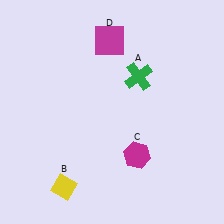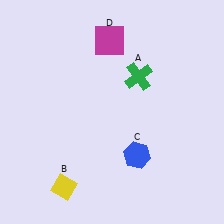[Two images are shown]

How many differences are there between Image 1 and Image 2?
There is 1 difference between the two images.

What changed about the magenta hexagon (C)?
In Image 1, C is magenta. In Image 2, it changed to blue.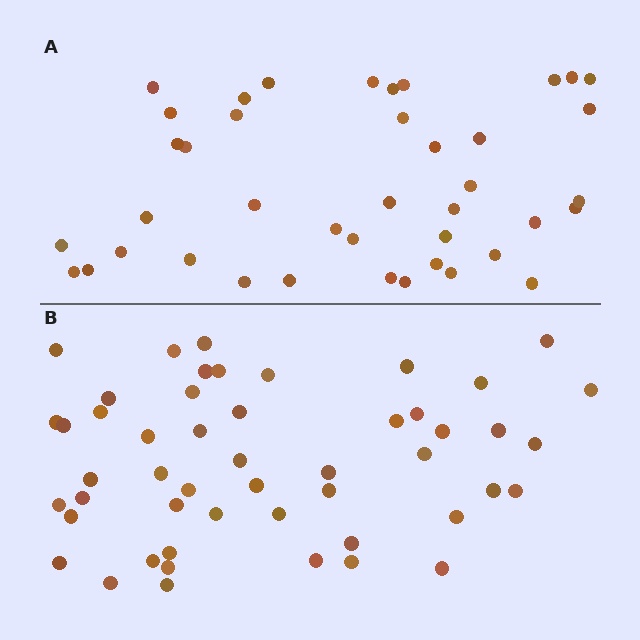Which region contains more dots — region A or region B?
Region B (the bottom region) has more dots.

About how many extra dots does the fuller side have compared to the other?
Region B has roughly 8 or so more dots than region A.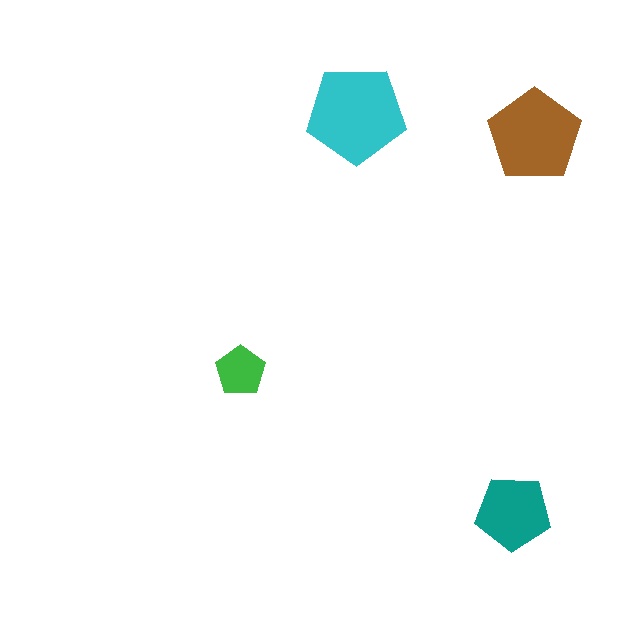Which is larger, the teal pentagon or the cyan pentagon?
The cyan one.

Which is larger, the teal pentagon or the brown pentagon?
The brown one.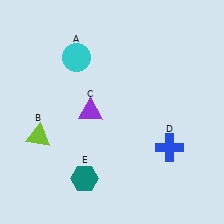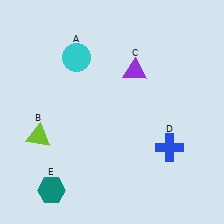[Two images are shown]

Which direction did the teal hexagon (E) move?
The teal hexagon (E) moved left.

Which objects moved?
The objects that moved are: the purple triangle (C), the teal hexagon (E).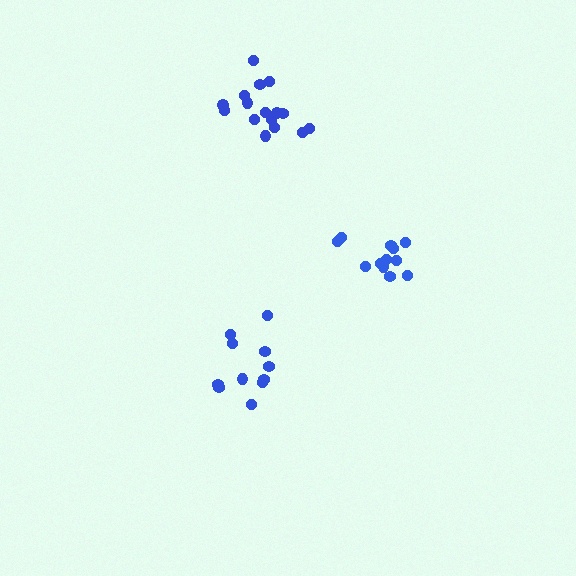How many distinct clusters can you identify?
There are 3 distinct clusters.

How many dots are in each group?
Group 1: 11 dots, Group 2: 12 dots, Group 3: 16 dots (39 total).